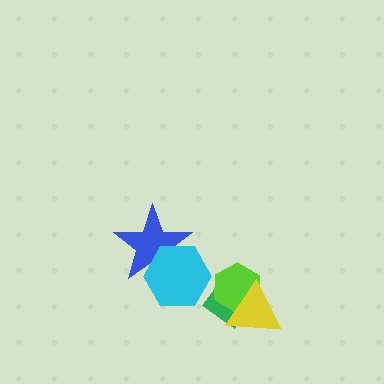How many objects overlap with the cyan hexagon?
1 object overlaps with the cyan hexagon.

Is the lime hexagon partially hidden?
Yes, it is partially covered by another shape.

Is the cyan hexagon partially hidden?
No, no other shape covers it.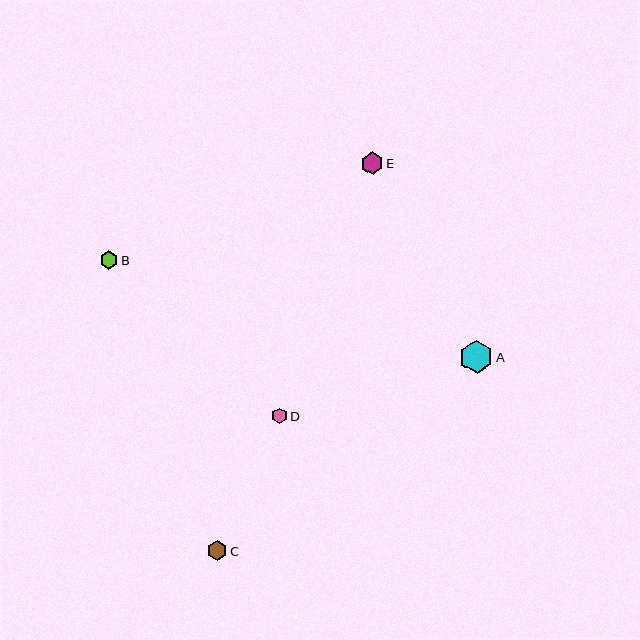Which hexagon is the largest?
Hexagon A is the largest with a size of approximately 33 pixels.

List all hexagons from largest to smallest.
From largest to smallest: A, E, C, B, D.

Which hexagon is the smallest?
Hexagon D is the smallest with a size of approximately 16 pixels.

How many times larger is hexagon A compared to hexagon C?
Hexagon A is approximately 1.7 times the size of hexagon C.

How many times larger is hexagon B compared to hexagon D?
Hexagon B is approximately 1.2 times the size of hexagon D.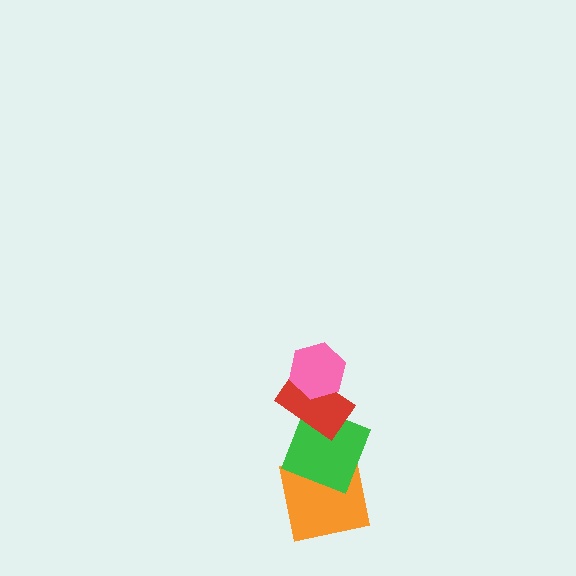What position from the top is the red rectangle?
The red rectangle is 2nd from the top.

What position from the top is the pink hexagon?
The pink hexagon is 1st from the top.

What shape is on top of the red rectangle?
The pink hexagon is on top of the red rectangle.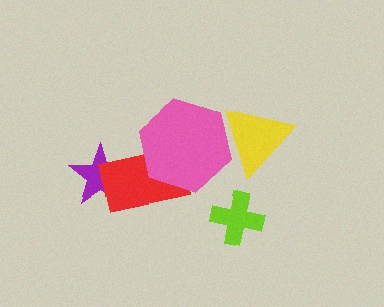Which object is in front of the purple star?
The red rectangle is in front of the purple star.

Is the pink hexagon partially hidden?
Yes, it is partially covered by another shape.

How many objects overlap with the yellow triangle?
1 object overlaps with the yellow triangle.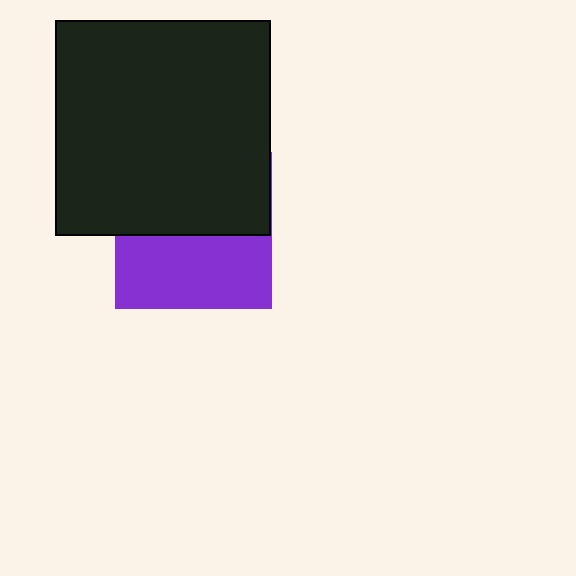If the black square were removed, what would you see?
You would see the complete purple square.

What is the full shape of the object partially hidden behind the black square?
The partially hidden object is a purple square.